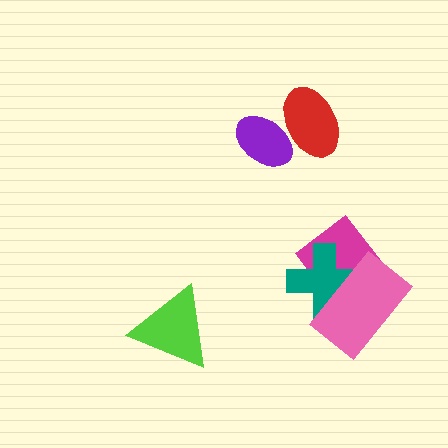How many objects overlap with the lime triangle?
0 objects overlap with the lime triangle.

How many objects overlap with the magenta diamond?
2 objects overlap with the magenta diamond.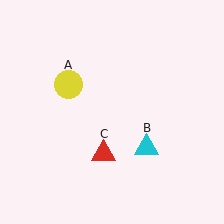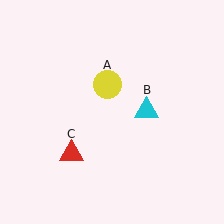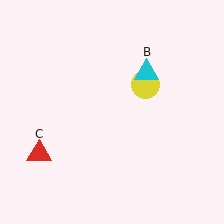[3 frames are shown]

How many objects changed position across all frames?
3 objects changed position: yellow circle (object A), cyan triangle (object B), red triangle (object C).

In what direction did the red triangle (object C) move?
The red triangle (object C) moved left.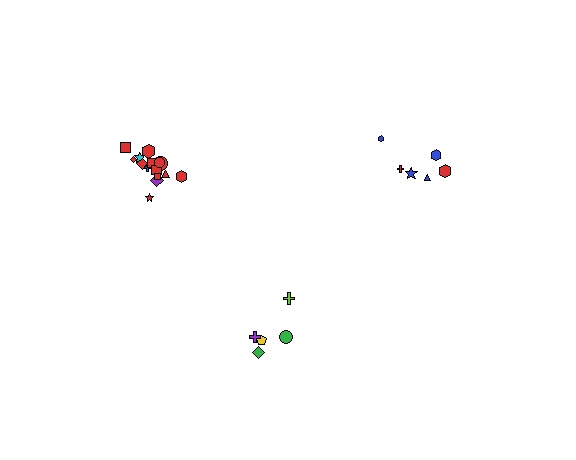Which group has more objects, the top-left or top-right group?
The top-left group.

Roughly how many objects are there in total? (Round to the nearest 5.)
Roughly 25 objects in total.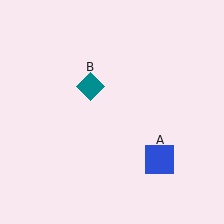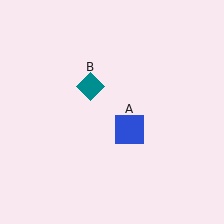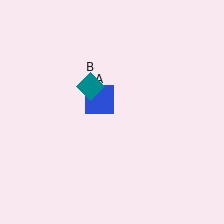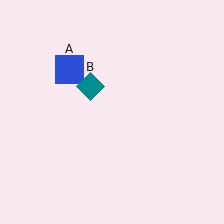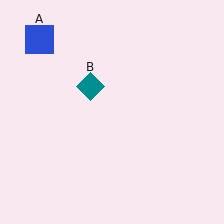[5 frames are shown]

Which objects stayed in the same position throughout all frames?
Teal diamond (object B) remained stationary.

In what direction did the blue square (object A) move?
The blue square (object A) moved up and to the left.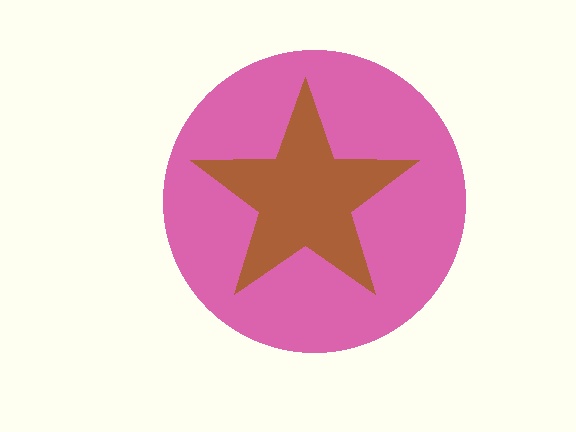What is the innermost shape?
The brown star.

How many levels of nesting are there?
2.